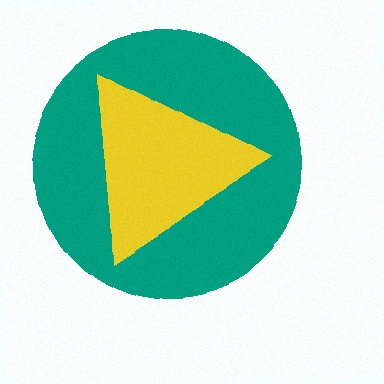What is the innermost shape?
The yellow triangle.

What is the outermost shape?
The teal circle.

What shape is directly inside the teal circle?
The yellow triangle.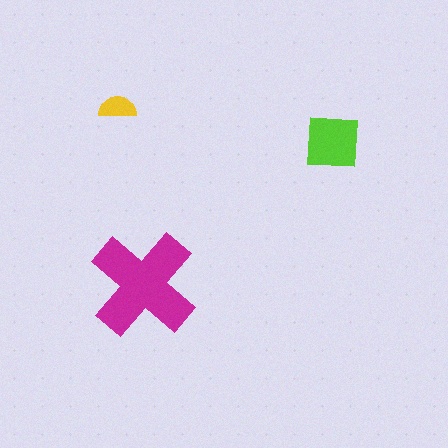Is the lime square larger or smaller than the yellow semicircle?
Larger.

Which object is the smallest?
The yellow semicircle.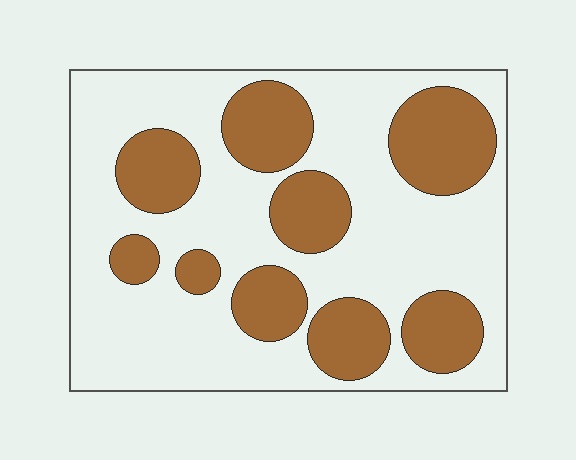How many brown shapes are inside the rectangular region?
9.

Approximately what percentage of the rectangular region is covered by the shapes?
Approximately 35%.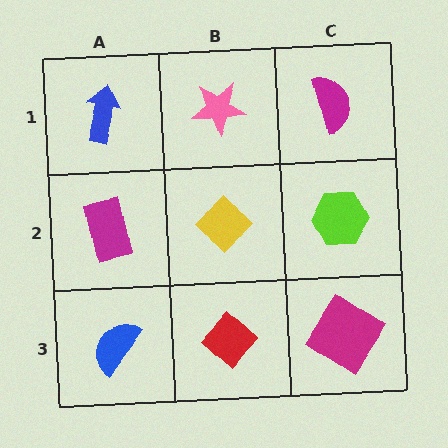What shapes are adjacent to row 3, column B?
A yellow diamond (row 2, column B), a blue semicircle (row 3, column A), a magenta diamond (row 3, column C).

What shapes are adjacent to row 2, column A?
A blue arrow (row 1, column A), a blue semicircle (row 3, column A), a yellow diamond (row 2, column B).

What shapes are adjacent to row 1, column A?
A magenta rectangle (row 2, column A), a pink star (row 1, column B).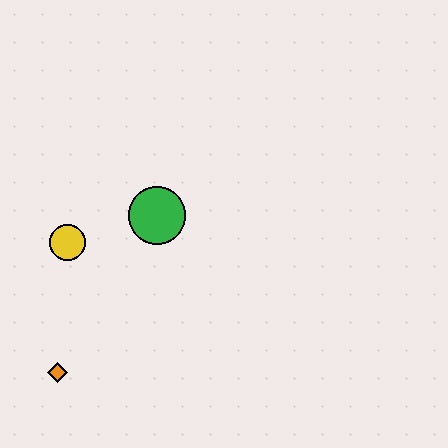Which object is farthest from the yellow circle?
The orange diamond is farthest from the yellow circle.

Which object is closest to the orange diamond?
The yellow circle is closest to the orange diamond.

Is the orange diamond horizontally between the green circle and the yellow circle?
No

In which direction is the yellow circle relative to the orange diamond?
The yellow circle is above the orange diamond.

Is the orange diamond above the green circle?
No